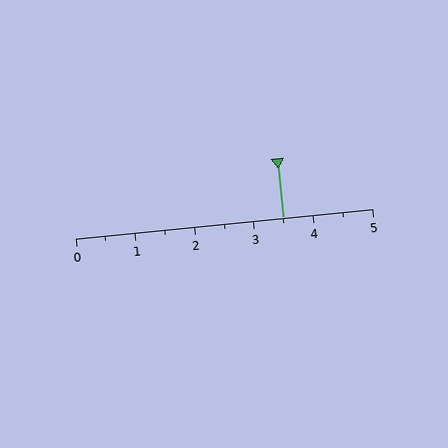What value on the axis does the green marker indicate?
The marker indicates approximately 3.5.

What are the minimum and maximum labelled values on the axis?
The axis runs from 0 to 5.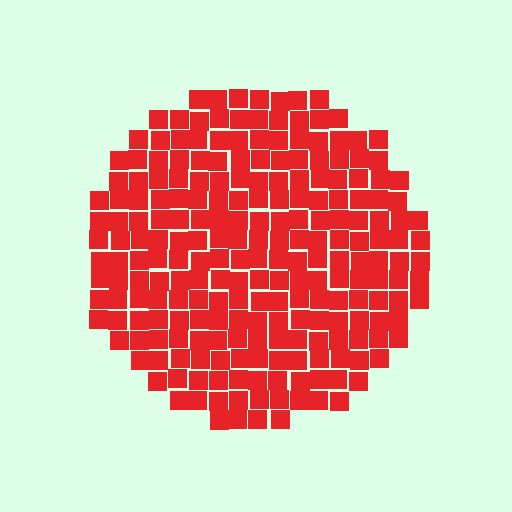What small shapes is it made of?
It is made of small squares.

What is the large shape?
The large shape is a circle.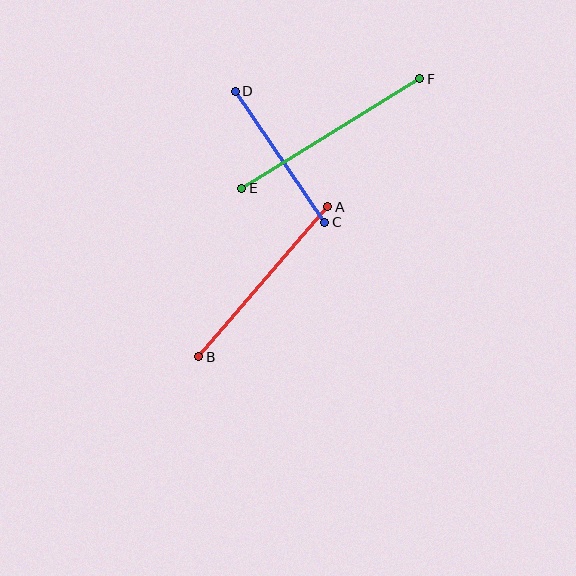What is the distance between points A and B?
The distance is approximately 198 pixels.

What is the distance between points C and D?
The distance is approximately 159 pixels.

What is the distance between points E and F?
The distance is approximately 209 pixels.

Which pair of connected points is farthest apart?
Points E and F are farthest apart.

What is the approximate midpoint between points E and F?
The midpoint is at approximately (331, 133) pixels.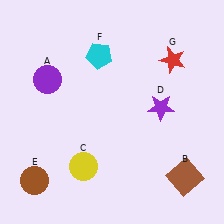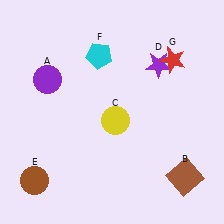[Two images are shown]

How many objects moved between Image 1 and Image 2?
2 objects moved between the two images.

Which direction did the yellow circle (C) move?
The yellow circle (C) moved up.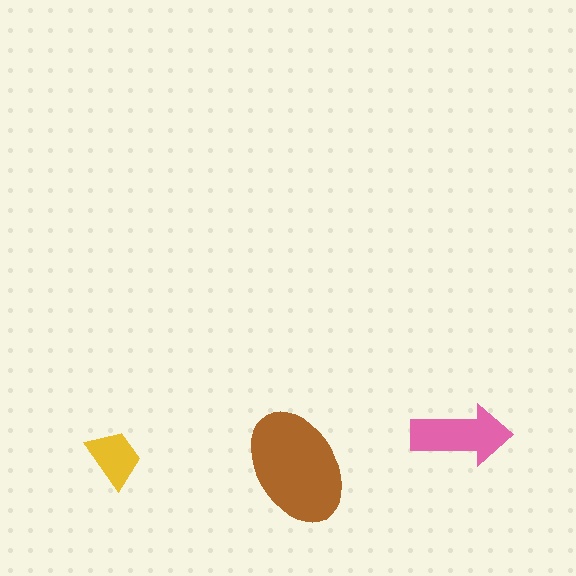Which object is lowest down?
The brown ellipse is bottommost.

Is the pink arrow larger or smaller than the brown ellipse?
Smaller.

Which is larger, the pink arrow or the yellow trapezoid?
The pink arrow.